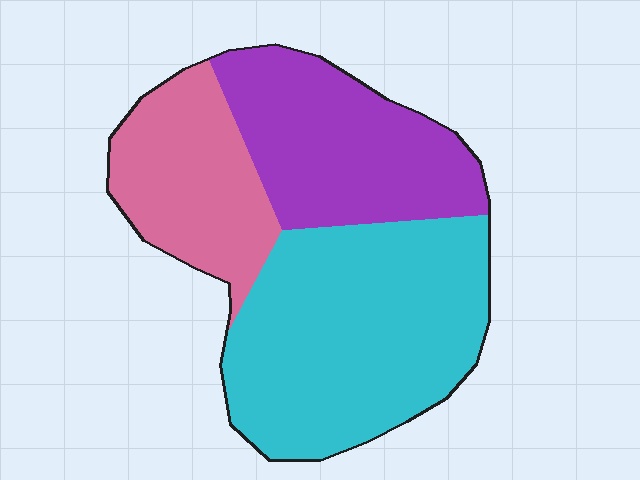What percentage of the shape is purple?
Purple takes up between a quarter and a half of the shape.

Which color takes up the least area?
Pink, at roughly 25%.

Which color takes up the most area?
Cyan, at roughly 45%.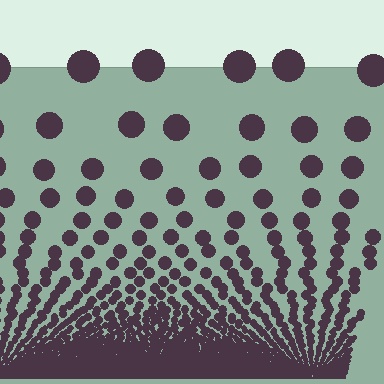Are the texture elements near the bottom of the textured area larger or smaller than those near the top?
Smaller. The gradient is inverted — elements near the bottom are smaller and denser.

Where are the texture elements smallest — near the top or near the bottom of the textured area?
Near the bottom.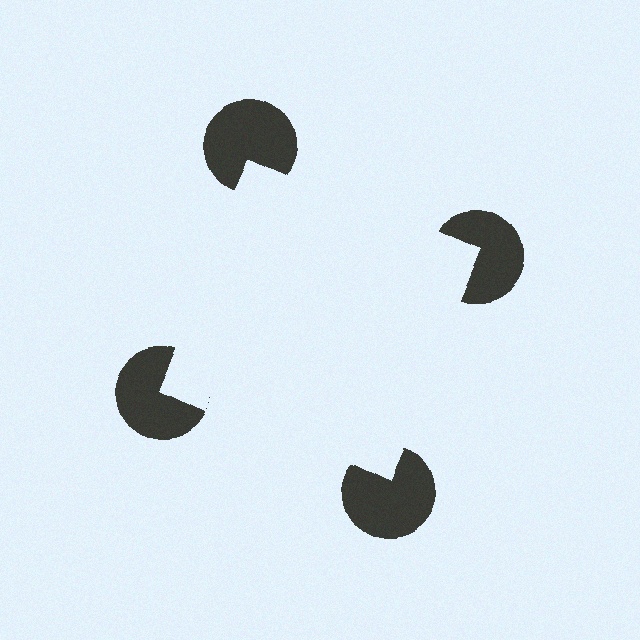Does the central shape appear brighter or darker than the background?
It typically appears slightly brighter than the background, even though no actual brightness change is drawn.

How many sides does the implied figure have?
4 sides.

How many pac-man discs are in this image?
There are 4 — one at each vertex of the illusory square.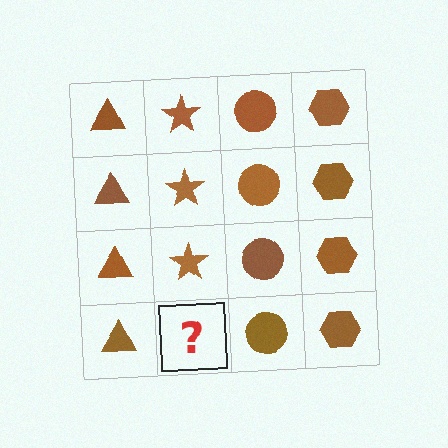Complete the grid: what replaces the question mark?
The question mark should be replaced with a brown star.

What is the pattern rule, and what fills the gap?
The rule is that each column has a consistent shape. The gap should be filled with a brown star.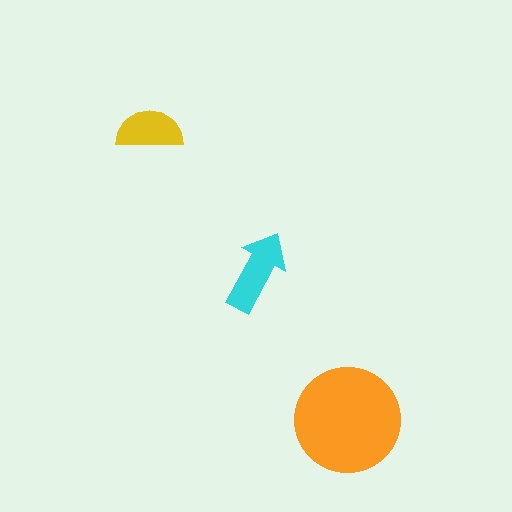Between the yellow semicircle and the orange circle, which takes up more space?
The orange circle.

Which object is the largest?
The orange circle.